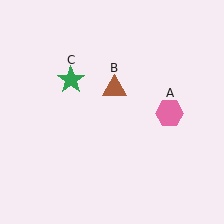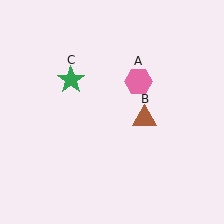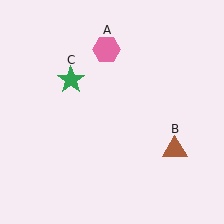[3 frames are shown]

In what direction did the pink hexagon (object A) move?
The pink hexagon (object A) moved up and to the left.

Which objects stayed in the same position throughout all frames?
Green star (object C) remained stationary.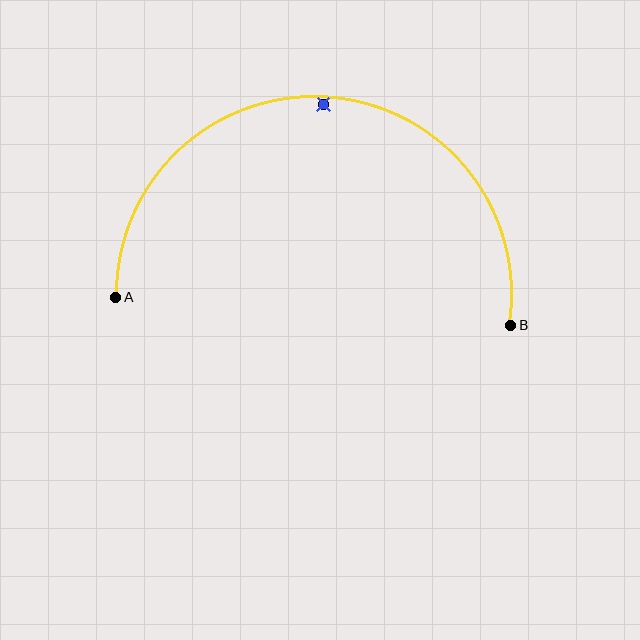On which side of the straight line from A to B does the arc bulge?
The arc bulges above the straight line connecting A and B.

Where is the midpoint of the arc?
The arc midpoint is the point on the curve farthest from the straight line joining A and B. It sits above that line.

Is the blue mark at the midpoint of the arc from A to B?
No — the blue mark does not lie on the arc at all. It sits slightly inside the curve.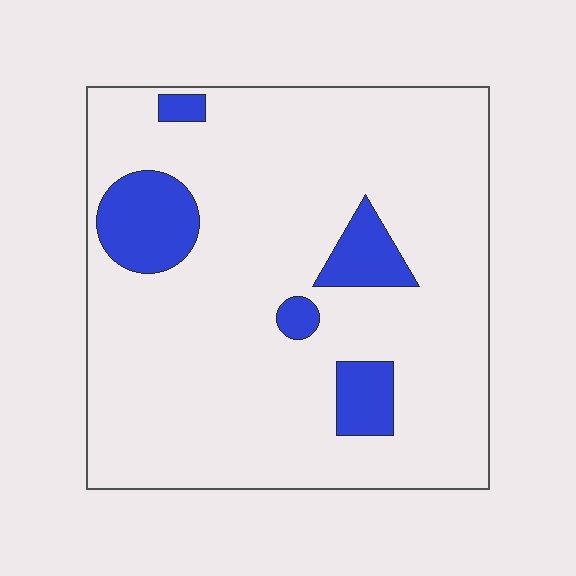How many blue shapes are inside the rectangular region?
5.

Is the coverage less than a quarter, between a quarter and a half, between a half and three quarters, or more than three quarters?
Less than a quarter.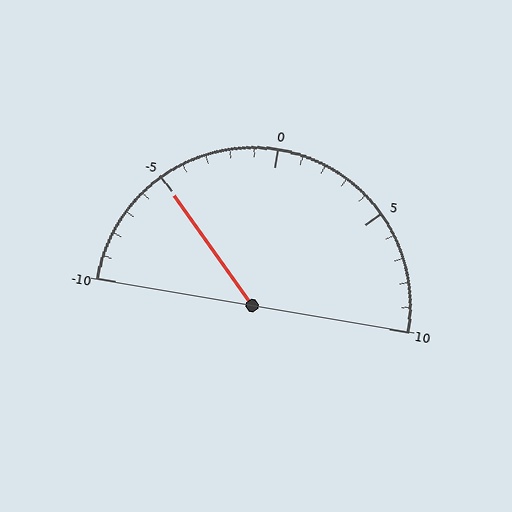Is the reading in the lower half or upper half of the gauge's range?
The reading is in the lower half of the range (-10 to 10).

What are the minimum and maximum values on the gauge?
The gauge ranges from -10 to 10.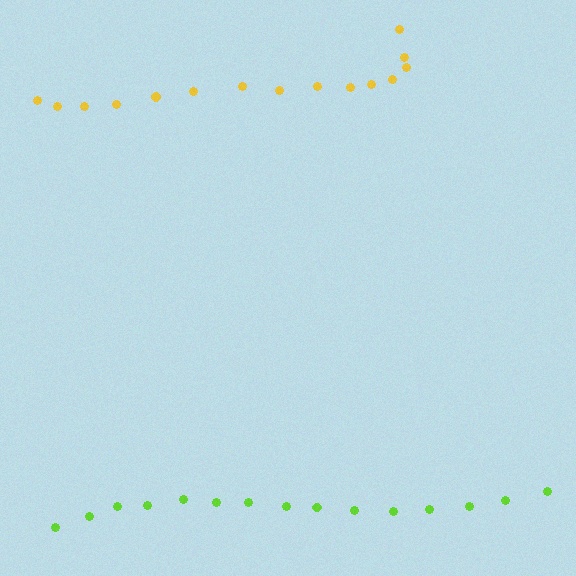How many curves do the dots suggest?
There are 2 distinct paths.